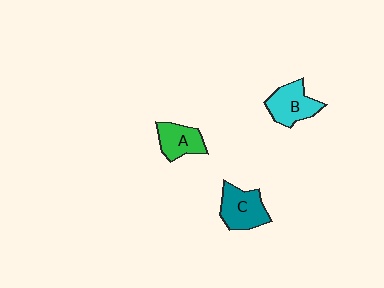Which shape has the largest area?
Shape C (teal).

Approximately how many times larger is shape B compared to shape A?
Approximately 1.2 times.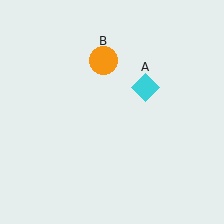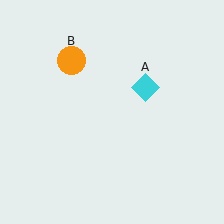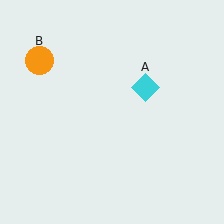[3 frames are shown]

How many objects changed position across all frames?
1 object changed position: orange circle (object B).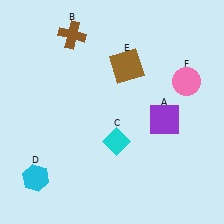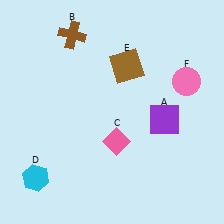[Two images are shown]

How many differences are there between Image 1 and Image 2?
There is 1 difference between the two images.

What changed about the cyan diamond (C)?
In Image 1, C is cyan. In Image 2, it changed to pink.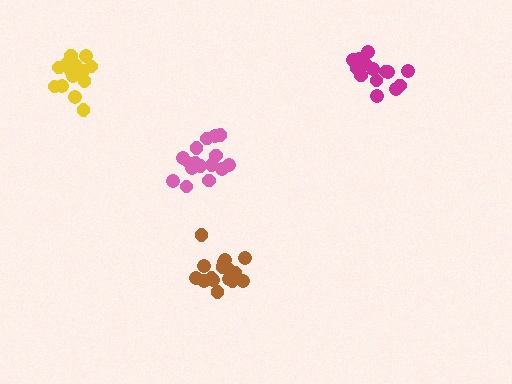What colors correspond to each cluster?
The clusters are colored: magenta, brown, yellow, pink.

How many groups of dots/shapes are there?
There are 4 groups.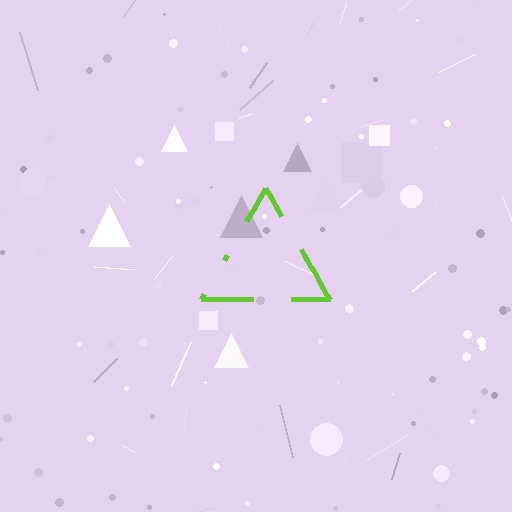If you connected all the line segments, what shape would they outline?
They would outline a triangle.